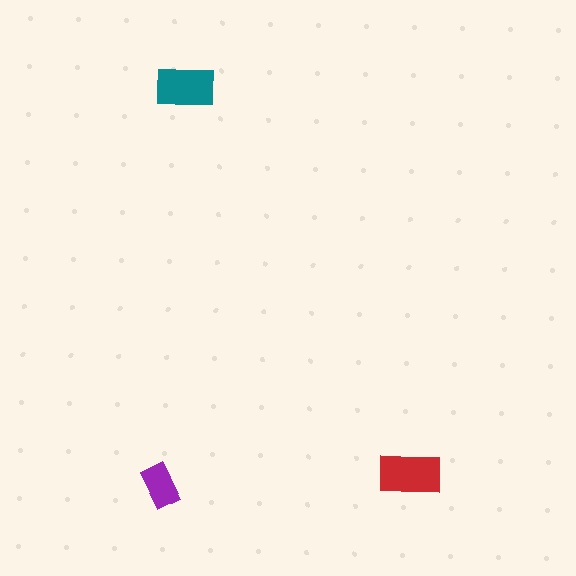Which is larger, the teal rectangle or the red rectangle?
The red one.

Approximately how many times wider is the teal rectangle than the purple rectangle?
About 1.5 times wider.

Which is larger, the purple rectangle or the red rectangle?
The red one.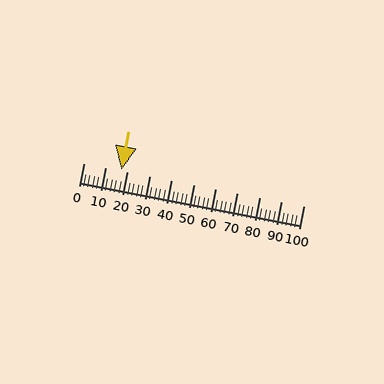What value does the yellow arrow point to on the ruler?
The yellow arrow points to approximately 17.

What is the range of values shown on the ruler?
The ruler shows values from 0 to 100.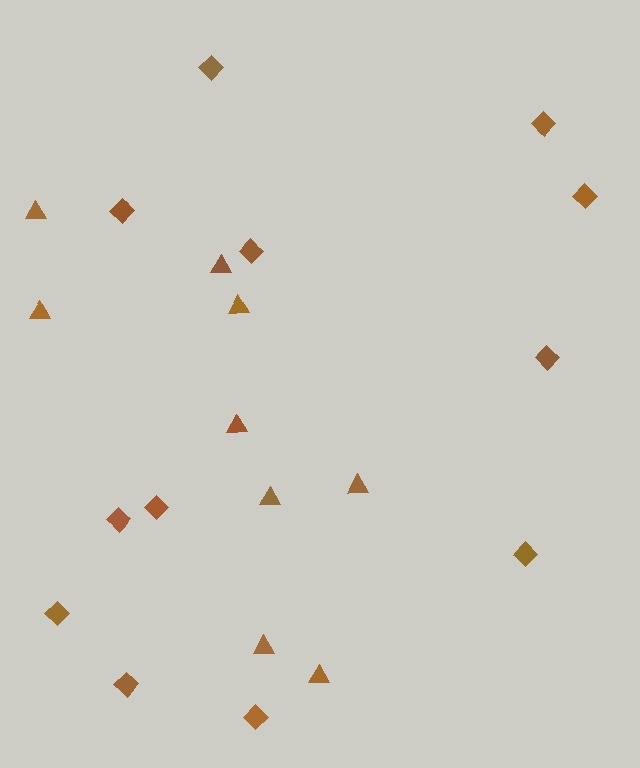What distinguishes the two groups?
There are 2 groups: one group of triangles (9) and one group of diamonds (12).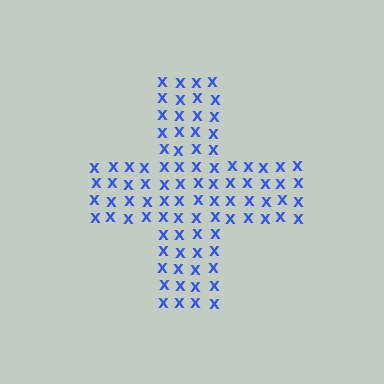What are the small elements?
The small elements are letter X's.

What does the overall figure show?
The overall figure shows a cross.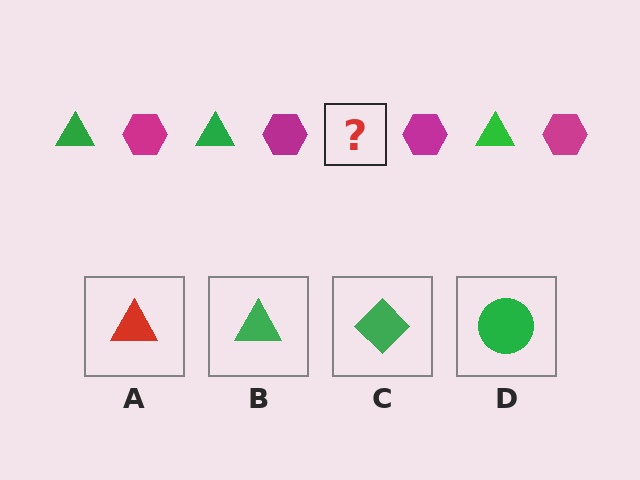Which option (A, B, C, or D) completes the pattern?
B.